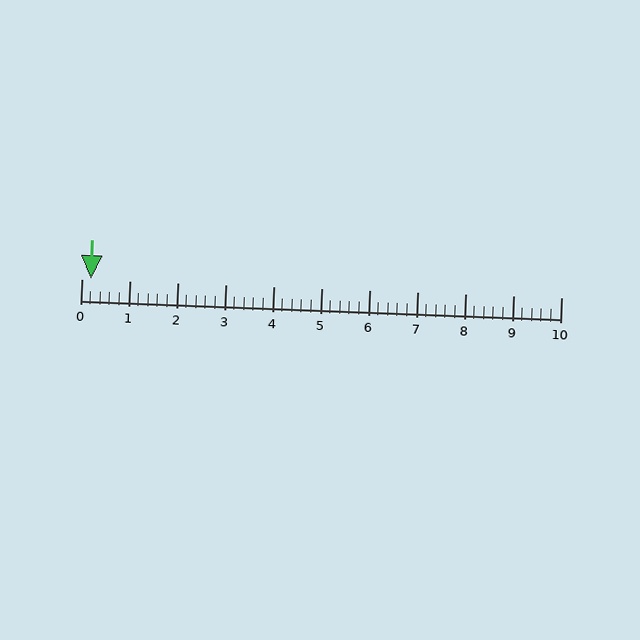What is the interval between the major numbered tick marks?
The major tick marks are spaced 1 units apart.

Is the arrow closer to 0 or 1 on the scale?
The arrow is closer to 0.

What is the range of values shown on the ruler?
The ruler shows values from 0 to 10.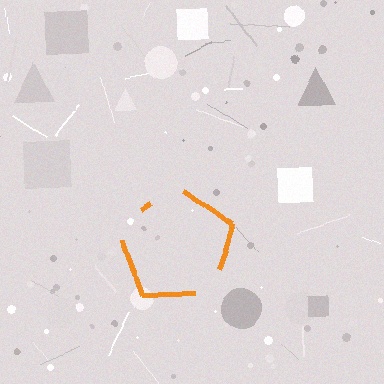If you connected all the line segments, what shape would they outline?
They would outline a pentagon.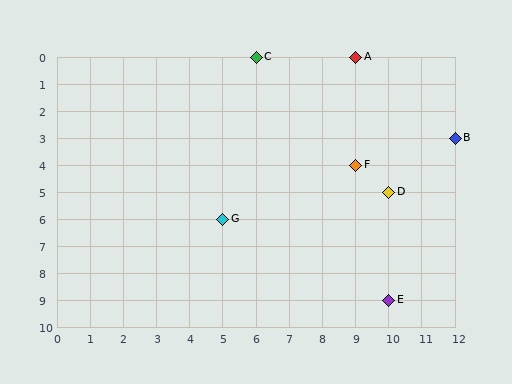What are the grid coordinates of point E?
Point E is at grid coordinates (10, 9).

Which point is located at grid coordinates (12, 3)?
Point B is at (12, 3).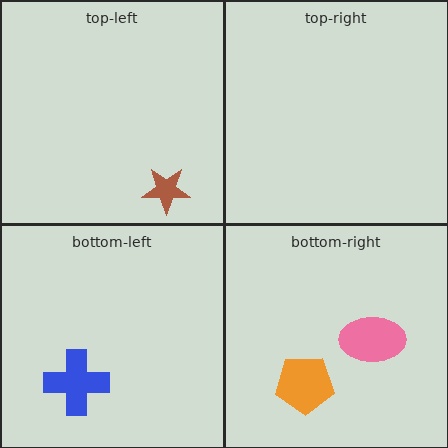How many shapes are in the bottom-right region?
2.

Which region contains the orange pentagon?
The bottom-right region.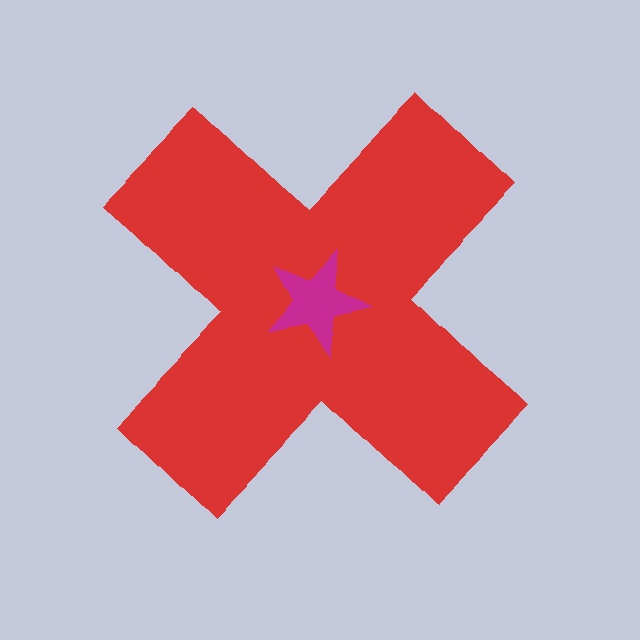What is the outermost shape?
The red cross.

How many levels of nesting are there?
2.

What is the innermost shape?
The magenta star.